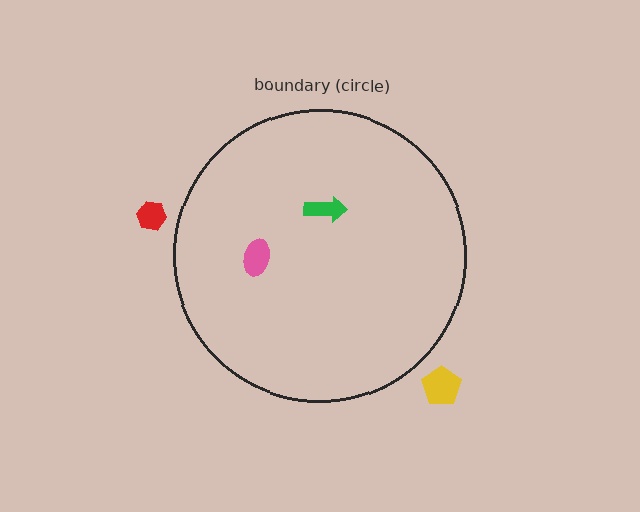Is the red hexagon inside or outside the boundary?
Outside.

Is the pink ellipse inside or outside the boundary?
Inside.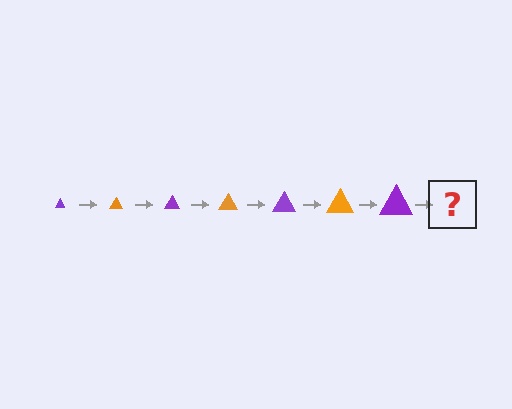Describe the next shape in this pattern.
It should be an orange triangle, larger than the previous one.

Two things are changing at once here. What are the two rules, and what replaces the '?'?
The two rules are that the triangle grows larger each step and the color cycles through purple and orange. The '?' should be an orange triangle, larger than the previous one.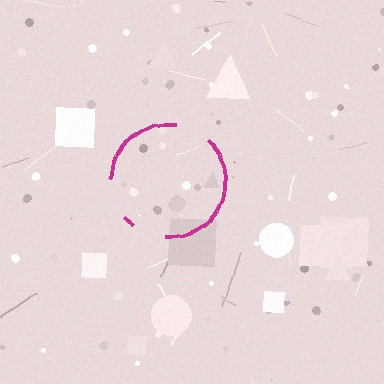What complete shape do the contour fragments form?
The contour fragments form a circle.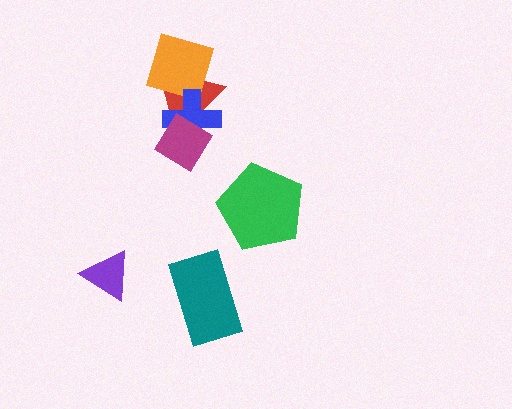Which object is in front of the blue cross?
The magenta diamond is in front of the blue cross.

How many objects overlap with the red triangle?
3 objects overlap with the red triangle.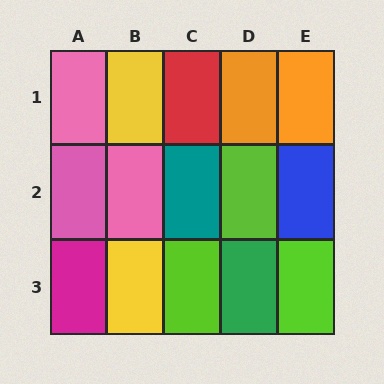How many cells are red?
1 cell is red.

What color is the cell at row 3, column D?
Green.